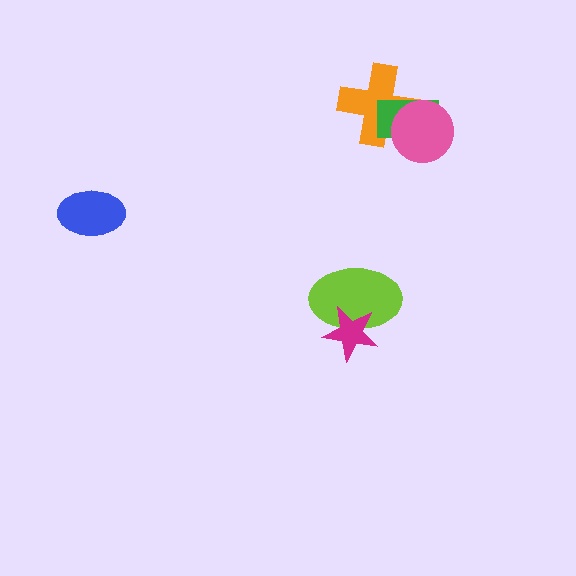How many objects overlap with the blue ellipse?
0 objects overlap with the blue ellipse.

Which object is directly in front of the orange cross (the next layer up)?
The green rectangle is directly in front of the orange cross.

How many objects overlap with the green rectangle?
2 objects overlap with the green rectangle.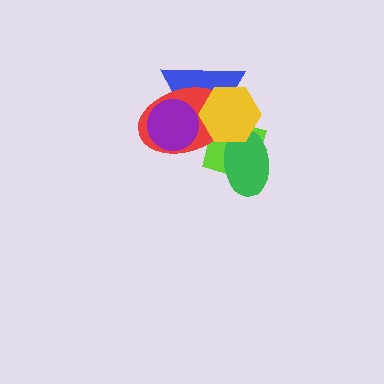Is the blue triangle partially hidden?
Yes, it is partially covered by another shape.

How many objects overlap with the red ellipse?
4 objects overlap with the red ellipse.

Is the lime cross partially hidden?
Yes, it is partially covered by another shape.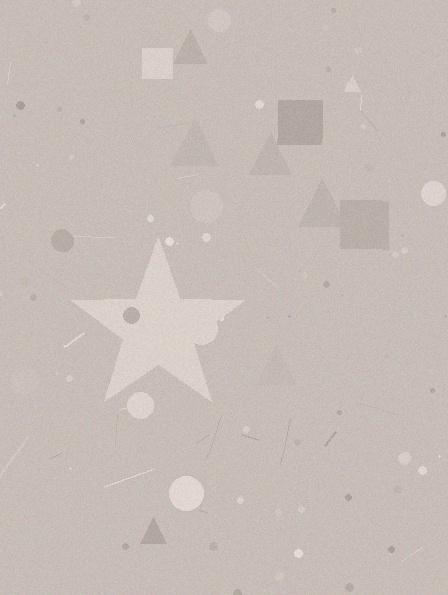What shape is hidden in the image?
A star is hidden in the image.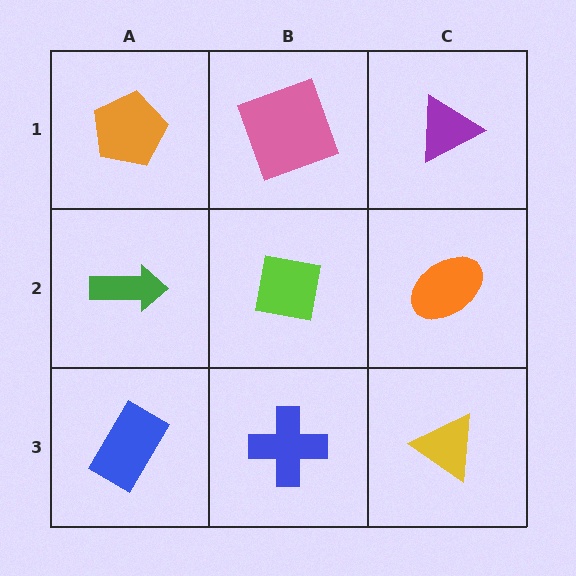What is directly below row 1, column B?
A lime square.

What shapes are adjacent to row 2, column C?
A purple triangle (row 1, column C), a yellow triangle (row 3, column C), a lime square (row 2, column B).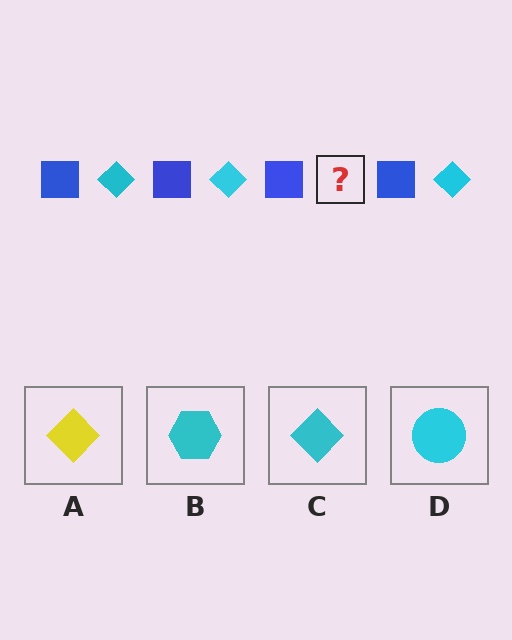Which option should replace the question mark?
Option C.